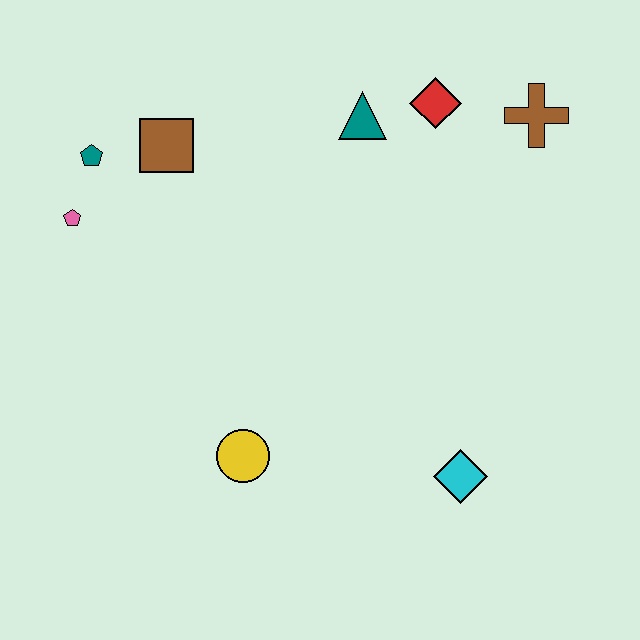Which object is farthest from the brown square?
The cyan diamond is farthest from the brown square.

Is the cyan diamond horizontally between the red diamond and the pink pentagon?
No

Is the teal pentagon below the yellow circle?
No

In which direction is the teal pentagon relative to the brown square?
The teal pentagon is to the left of the brown square.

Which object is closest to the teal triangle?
The red diamond is closest to the teal triangle.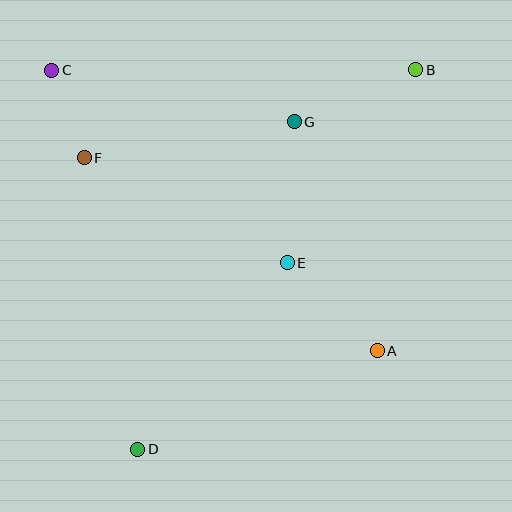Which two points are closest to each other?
Points C and F are closest to each other.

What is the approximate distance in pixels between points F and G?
The distance between F and G is approximately 213 pixels.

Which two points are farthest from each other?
Points B and D are farthest from each other.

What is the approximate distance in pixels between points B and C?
The distance between B and C is approximately 364 pixels.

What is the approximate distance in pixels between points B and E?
The distance between B and E is approximately 232 pixels.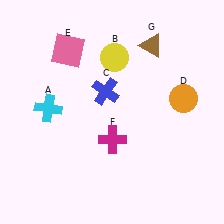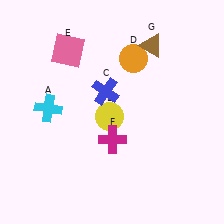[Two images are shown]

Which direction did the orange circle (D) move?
The orange circle (D) moved left.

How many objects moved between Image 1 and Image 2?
2 objects moved between the two images.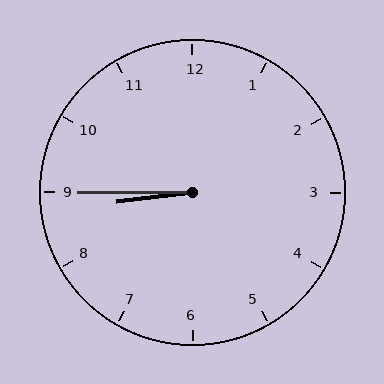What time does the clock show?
8:45.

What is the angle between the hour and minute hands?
Approximately 8 degrees.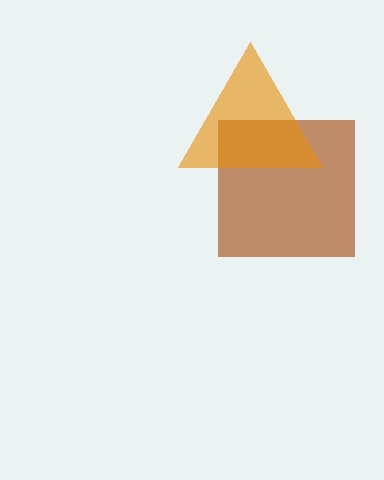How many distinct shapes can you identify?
There are 2 distinct shapes: a brown square, an orange triangle.